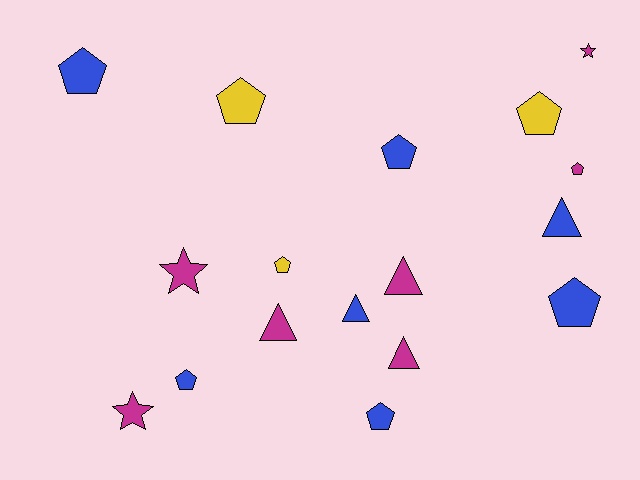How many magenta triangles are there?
There are 3 magenta triangles.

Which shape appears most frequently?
Pentagon, with 9 objects.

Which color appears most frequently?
Magenta, with 7 objects.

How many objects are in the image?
There are 17 objects.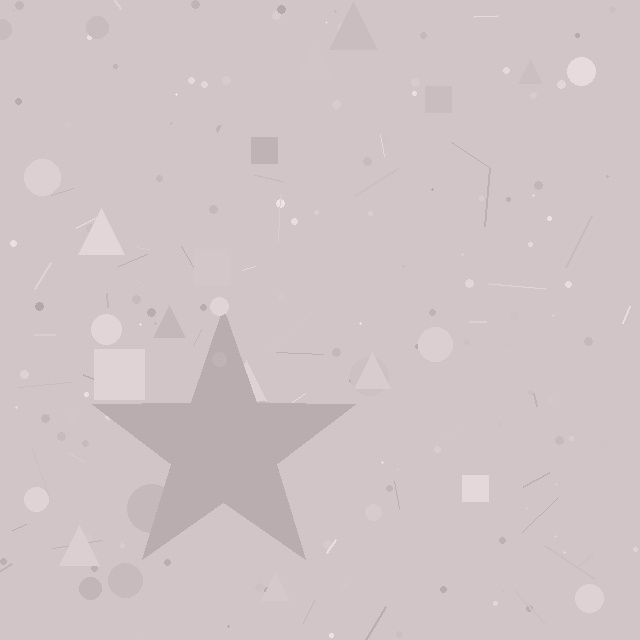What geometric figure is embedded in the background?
A star is embedded in the background.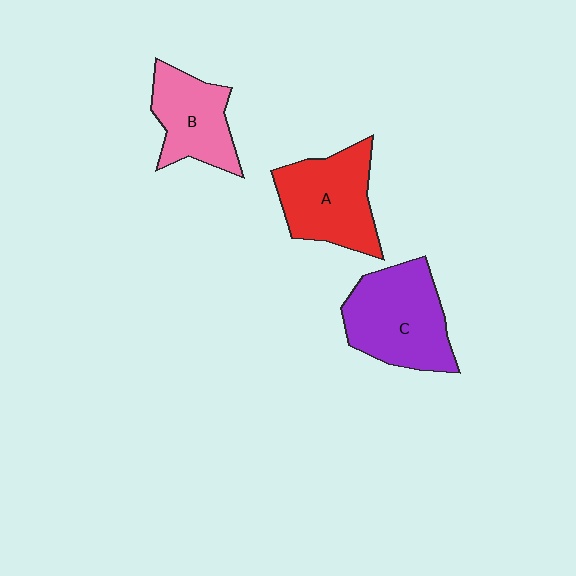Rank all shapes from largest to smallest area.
From largest to smallest: C (purple), A (red), B (pink).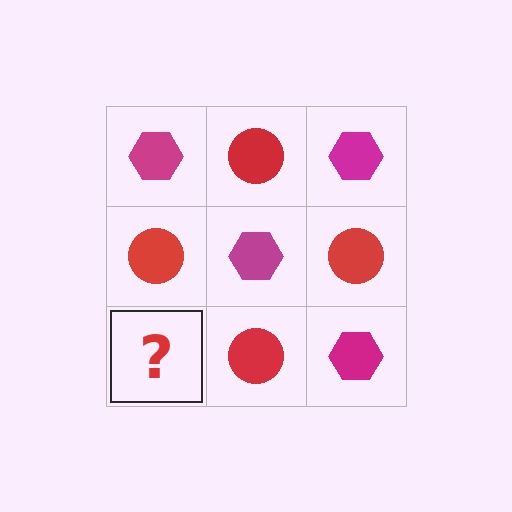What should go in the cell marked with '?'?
The missing cell should contain a magenta hexagon.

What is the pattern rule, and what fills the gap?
The rule is that it alternates magenta hexagon and red circle in a checkerboard pattern. The gap should be filled with a magenta hexagon.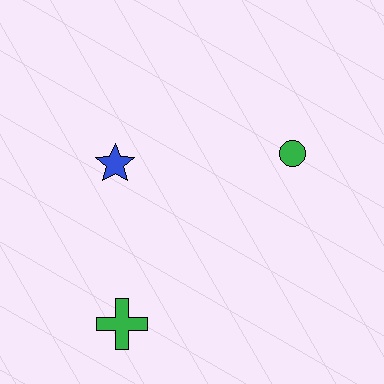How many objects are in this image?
There are 3 objects.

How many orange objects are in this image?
There are no orange objects.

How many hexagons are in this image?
There are no hexagons.